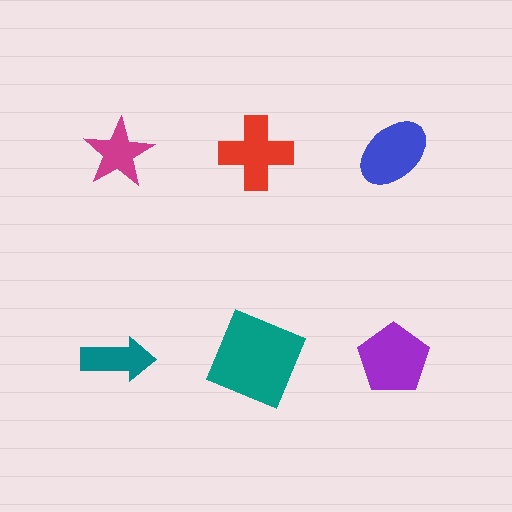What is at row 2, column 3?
A purple pentagon.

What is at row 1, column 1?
A magenta star.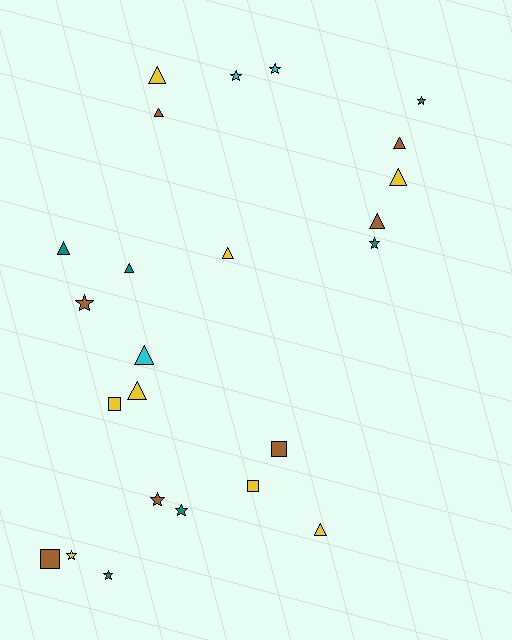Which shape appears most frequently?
Triangle, with 11 objects.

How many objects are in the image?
There are 24 objects.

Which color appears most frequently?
Yellow, with 8 objects.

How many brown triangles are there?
There are 3 brown triangles.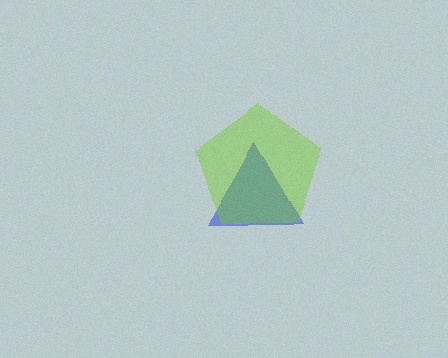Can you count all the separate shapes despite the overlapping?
Yes, there are 2 separate shapes.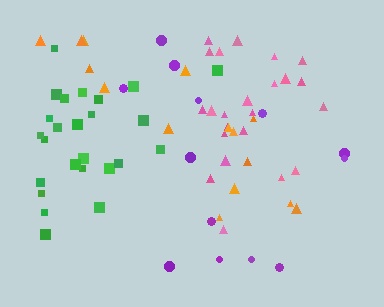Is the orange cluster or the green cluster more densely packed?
Green.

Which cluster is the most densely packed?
Pink.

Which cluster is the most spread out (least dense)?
Purple.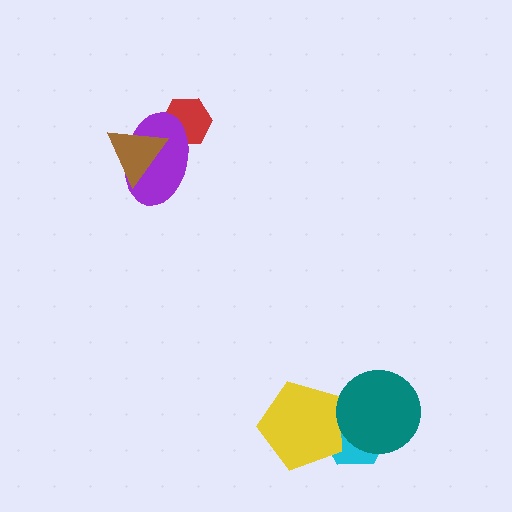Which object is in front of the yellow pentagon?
The teal circle is in front of the yellow pentagon.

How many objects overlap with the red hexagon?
1 object overlaps with the red hexagon.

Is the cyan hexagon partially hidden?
Yes, it is partially covered by another shape.